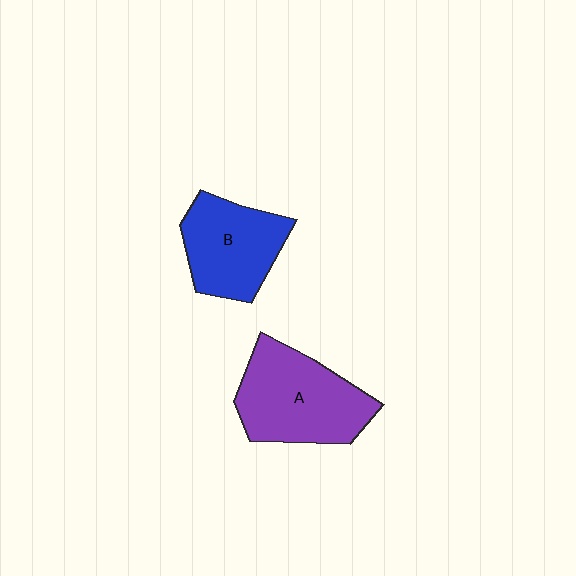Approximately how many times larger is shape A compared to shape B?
Approximately 1.3 times.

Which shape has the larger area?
Shape A (purple).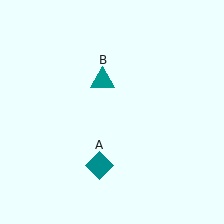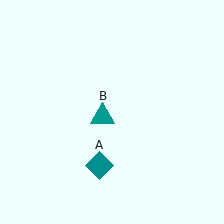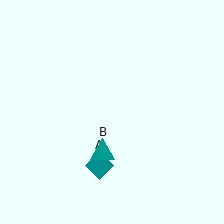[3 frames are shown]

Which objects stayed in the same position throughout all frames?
Teal diamond (object A) remained stationary.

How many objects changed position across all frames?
1 object changed position: teal triangle (object B).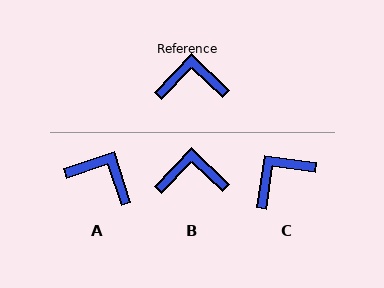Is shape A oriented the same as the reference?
No, it is off by about 28 degrees.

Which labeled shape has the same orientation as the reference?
B.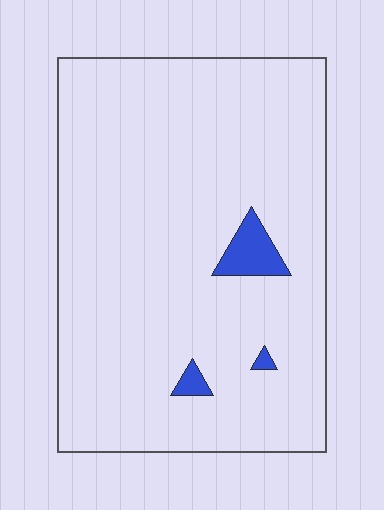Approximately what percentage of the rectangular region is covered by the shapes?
Approximately 5%.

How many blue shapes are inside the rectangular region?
3.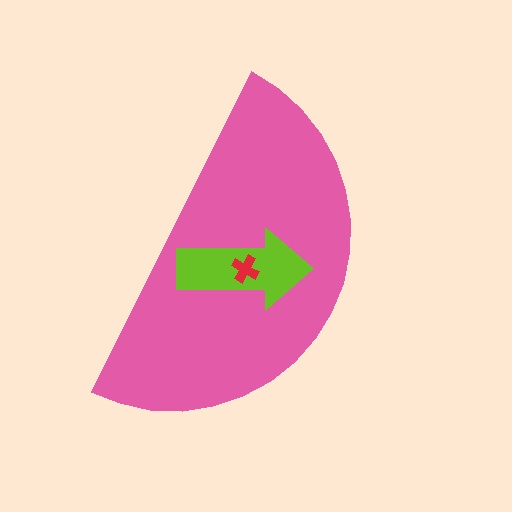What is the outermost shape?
The pink semicircle.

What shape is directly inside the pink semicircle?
The lime arrow.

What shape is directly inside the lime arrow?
The red cross.